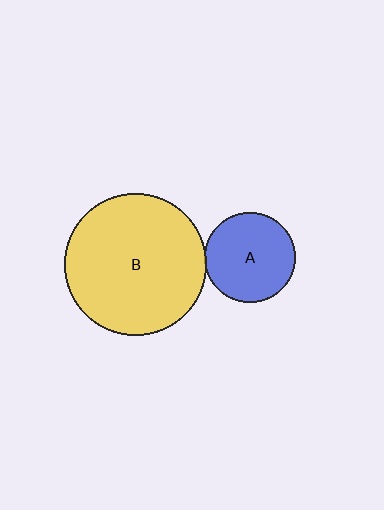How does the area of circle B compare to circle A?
Approximately 2.5 times.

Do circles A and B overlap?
Yes.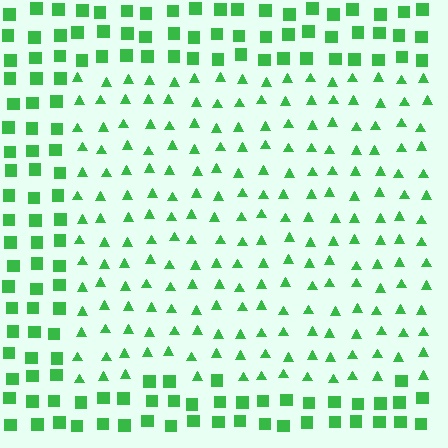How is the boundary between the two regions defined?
The boundary is defined by a change in element shape: triangles inside vs. squares outside. All elements share the same color and spacing.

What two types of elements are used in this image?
The image uses triangles inside the rectangle region and squares outside it.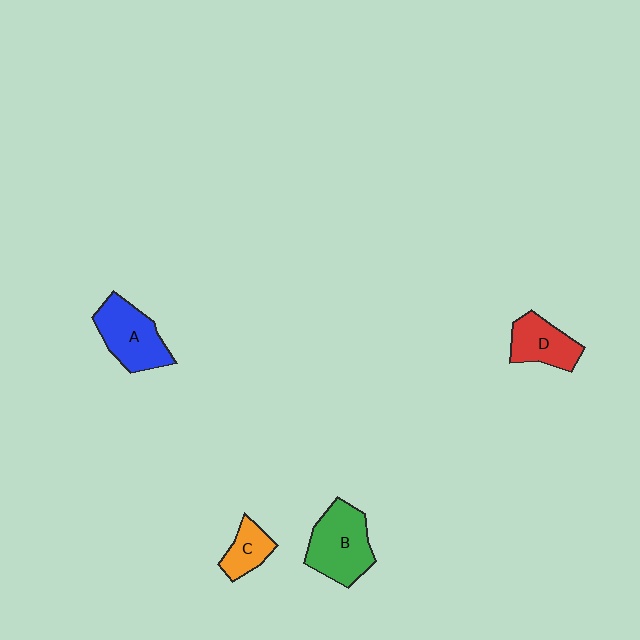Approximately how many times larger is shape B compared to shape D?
Approximately 1.4 times.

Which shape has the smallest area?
Shape C (orange).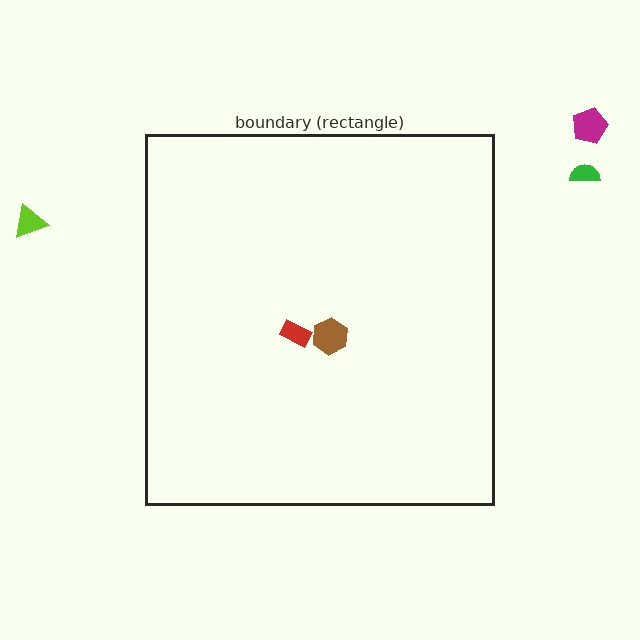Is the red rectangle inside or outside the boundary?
Inside.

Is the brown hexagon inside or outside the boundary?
Inside.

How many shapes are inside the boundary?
2 inside, 3 outside.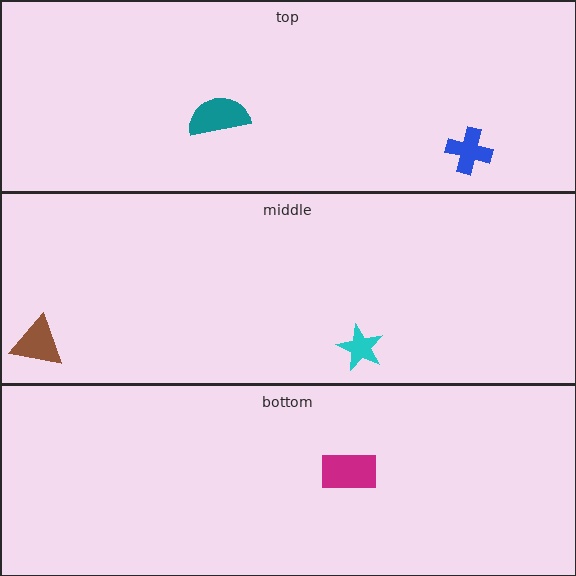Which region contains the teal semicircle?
The top region.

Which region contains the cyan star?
The middle region.